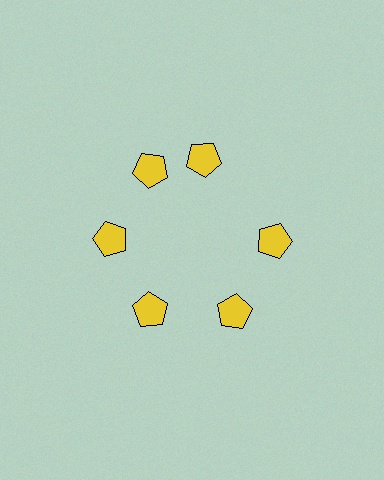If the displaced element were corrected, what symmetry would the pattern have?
It would have 6-fold rotational symmetry — the pattern would map onto itself every 60 degrees.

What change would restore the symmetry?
The symmetry would be restored by rotating it back into even spacing with its neighbors so that all 6 pentagons sit at equal angles and equal distance from the center.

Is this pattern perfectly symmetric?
No. The 6 yellow pentagons are arranged in a ring, but one element near the 1 o'clock position is rotated out of alignment along the ring, breaking the 6-fold rotational symmetry.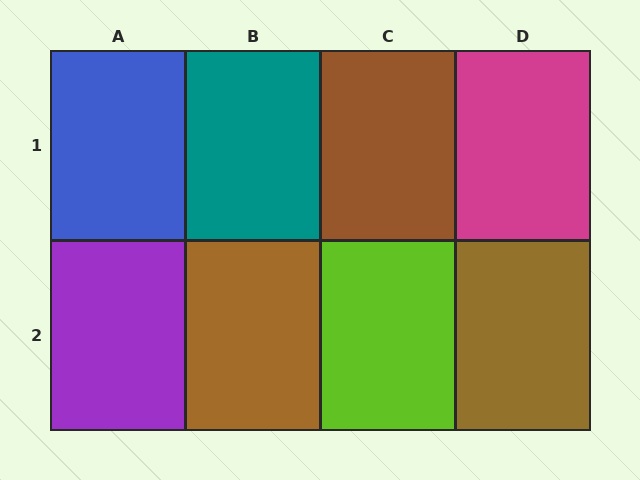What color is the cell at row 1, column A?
Blue.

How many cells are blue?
1 cell is blue.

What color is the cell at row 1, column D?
Magenta.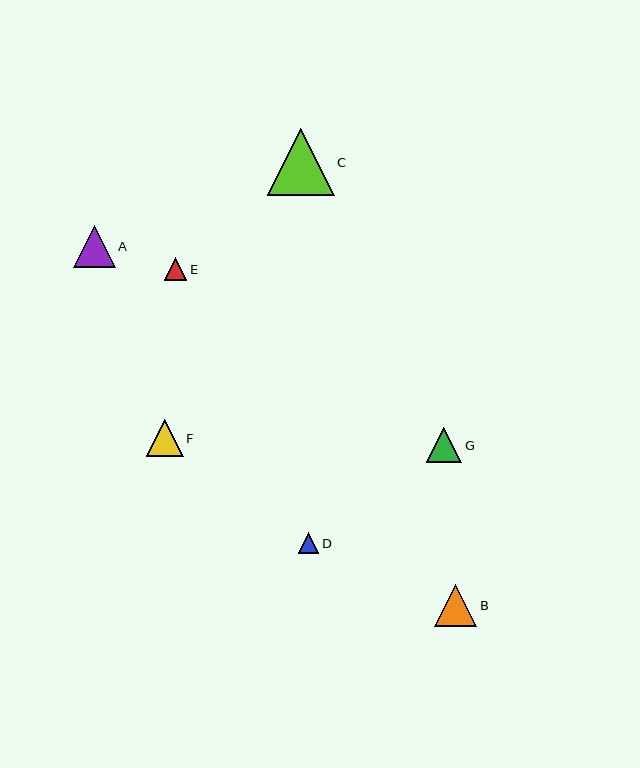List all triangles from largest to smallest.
From largest to smallest: C, B, A, F, G, E, D.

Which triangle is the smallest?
Triangle D is the smallest with a size of approximately 20 pixels.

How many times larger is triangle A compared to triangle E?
Triangle A is approximately 1.9 times the size of triangle E.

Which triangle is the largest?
Triangle C is the largest with a size of approximately 67 pixels.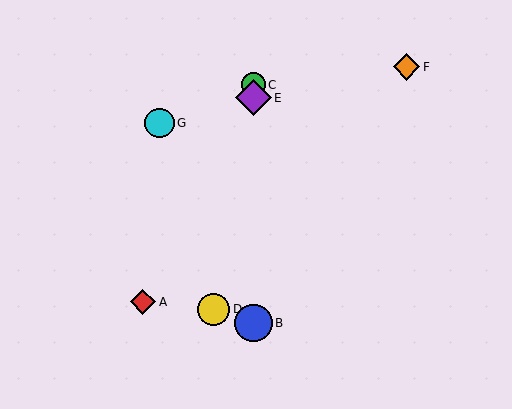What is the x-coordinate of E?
Object E is at x≈253.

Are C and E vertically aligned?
Yes, both are at x≈253.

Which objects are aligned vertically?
Objects B, C, E are aligned vertically.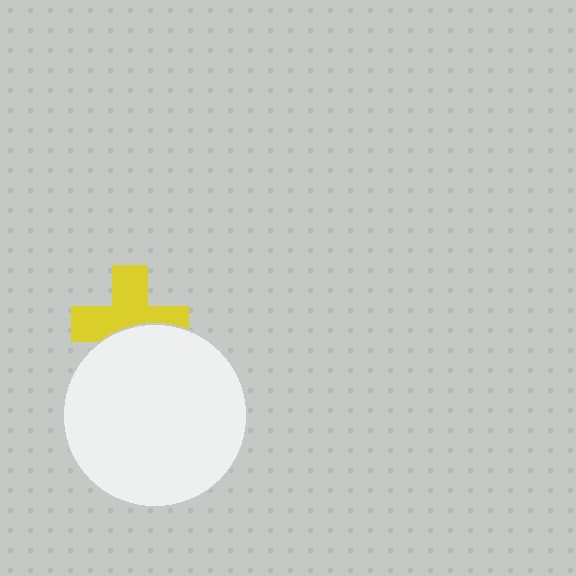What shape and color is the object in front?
The object in front is a white circle.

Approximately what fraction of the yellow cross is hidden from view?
Roughly 38% of the yellow cross is hidden behind the white circle.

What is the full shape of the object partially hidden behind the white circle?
The partially hidden object is a yellow cross.